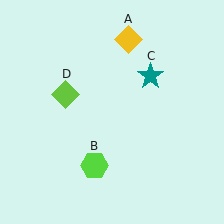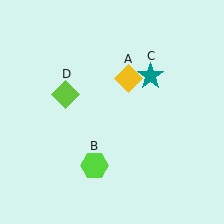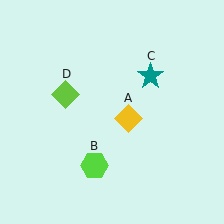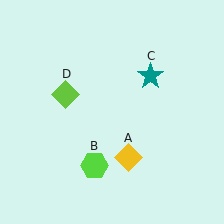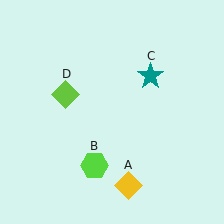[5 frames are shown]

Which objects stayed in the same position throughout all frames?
Lime hexagon (object B) and teal star (object C) and lime diamond (object D) remained stationary.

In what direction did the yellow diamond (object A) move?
The yellow diamond (object A) moved down.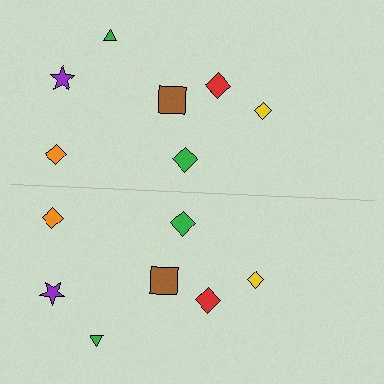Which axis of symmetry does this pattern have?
The pattern has a horizontal axis of symmetry running through the center of the image.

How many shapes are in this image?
There are 14 shapes in this image.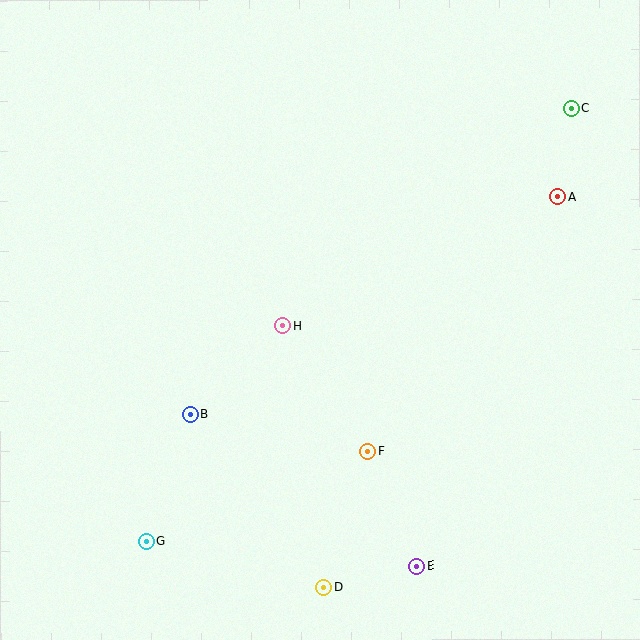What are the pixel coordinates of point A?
Point A is at (558, 197).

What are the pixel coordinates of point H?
Point H is at (283, 326).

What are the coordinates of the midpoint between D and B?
The midpoint between D and B is at (257, 501).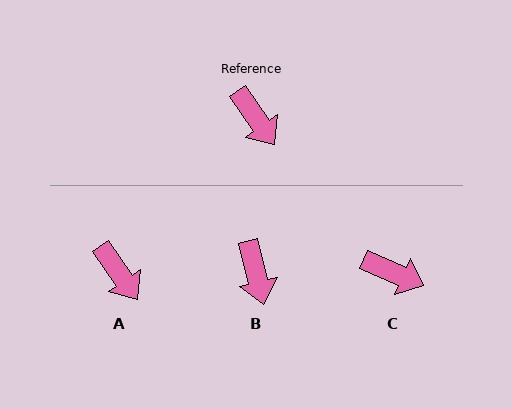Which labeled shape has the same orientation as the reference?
A.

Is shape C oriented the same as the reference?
No, it is off by about 32 degrees.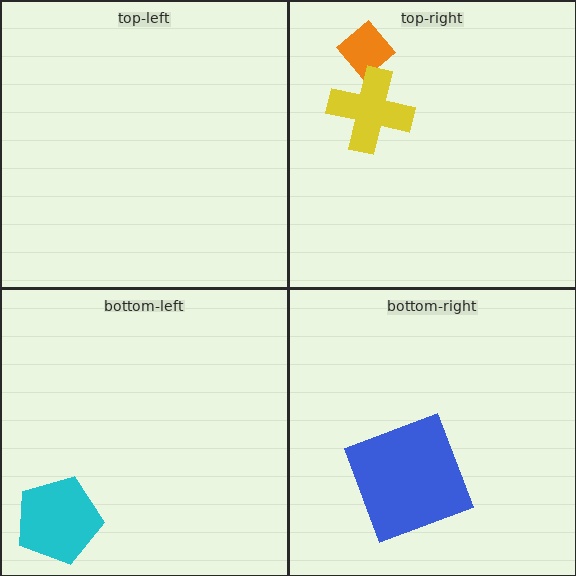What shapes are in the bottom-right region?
The blue square.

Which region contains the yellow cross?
The top-right region.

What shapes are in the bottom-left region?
The cyan pentagon.